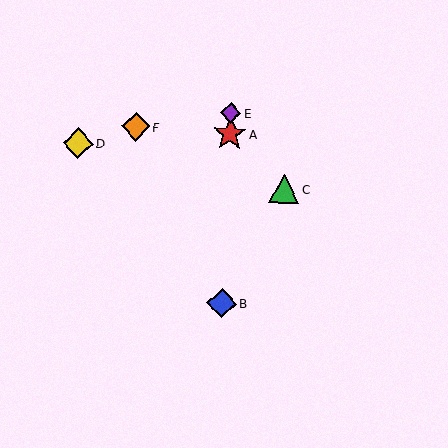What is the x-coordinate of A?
Object A is at x≈230.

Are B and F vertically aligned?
No, B is at x≈222 and F is at x≈136.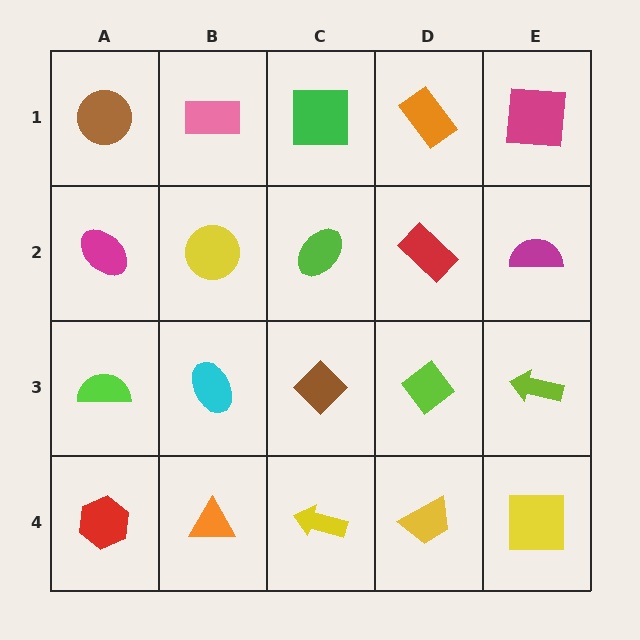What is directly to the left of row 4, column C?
An orange triangle.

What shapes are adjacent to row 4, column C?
A brown diamond (row 3, column C), an orange triangle (row 4, column B), a yellow trapezoid (row 4, column D).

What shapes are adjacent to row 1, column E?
A magenta semicircle (row 2, column E), an orange rectangle (row 1, column D).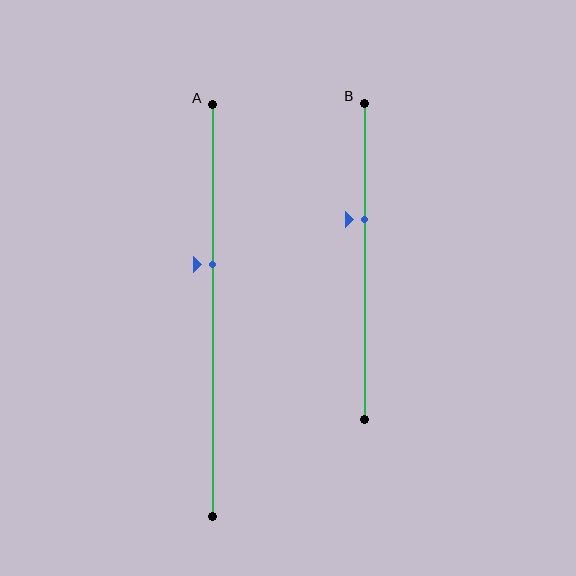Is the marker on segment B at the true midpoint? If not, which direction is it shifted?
No, the marker on segment B is shifted upward by about 13% of the segment length.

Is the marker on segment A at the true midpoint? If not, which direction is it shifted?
No, the marker on segment A is shifted upward by about 11% of the segment length.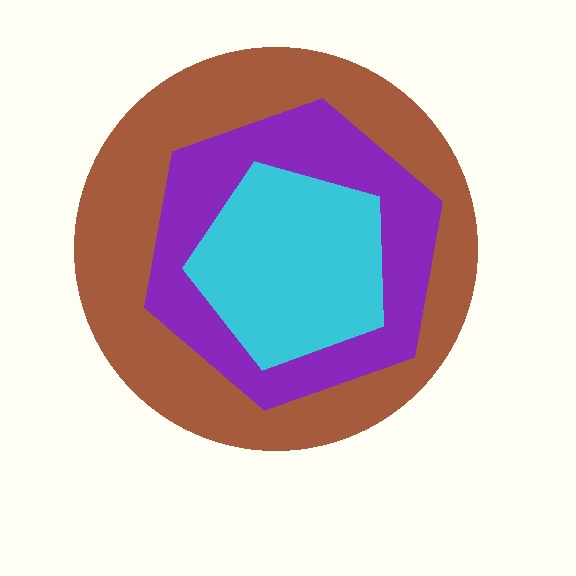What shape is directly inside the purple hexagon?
The cyan pentagon.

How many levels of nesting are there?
3.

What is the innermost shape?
The cyan pentagon.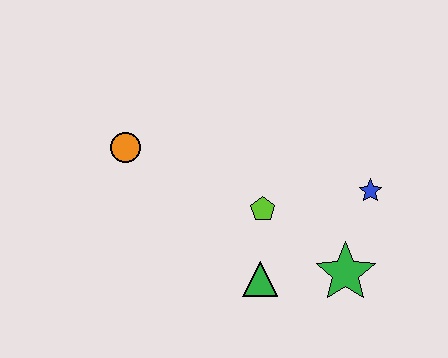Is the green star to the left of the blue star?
Yes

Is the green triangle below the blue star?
Yes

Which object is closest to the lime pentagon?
The green triangle is closest to the lime pentagon.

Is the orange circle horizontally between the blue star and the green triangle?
No